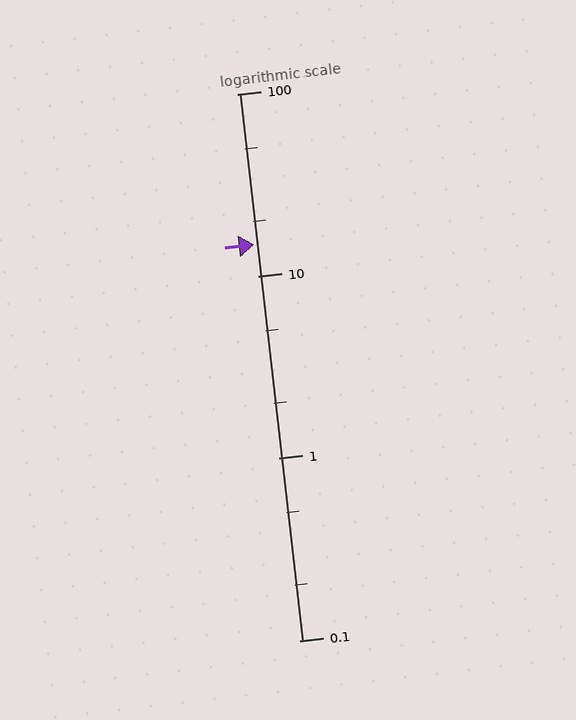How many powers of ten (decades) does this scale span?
The scale spans 3 decades, from 0.1 to 100.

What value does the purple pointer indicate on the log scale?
The pointer indicates approximately 15.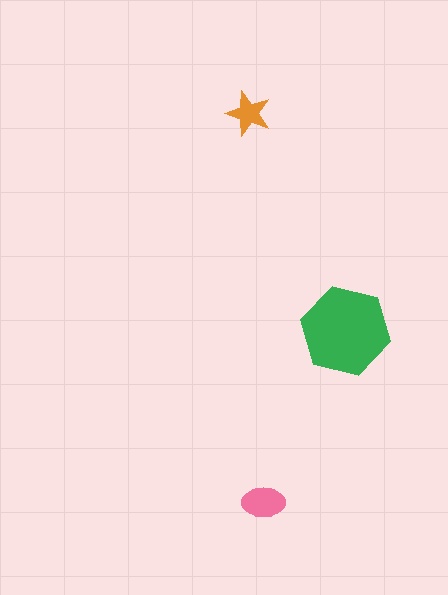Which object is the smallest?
The orange star.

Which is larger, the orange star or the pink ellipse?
The pink ellipse.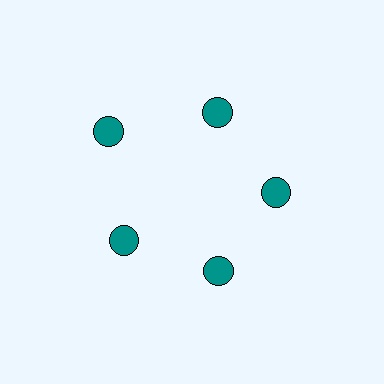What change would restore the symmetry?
The symmetry would be restored by moving it inward, back onto the ring so that all 5 circles sit at equal angles and equal distance from the center.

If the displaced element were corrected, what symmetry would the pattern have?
It would have 5-fold rotational symmetry — the pattern would map onto itself every 72 degrees.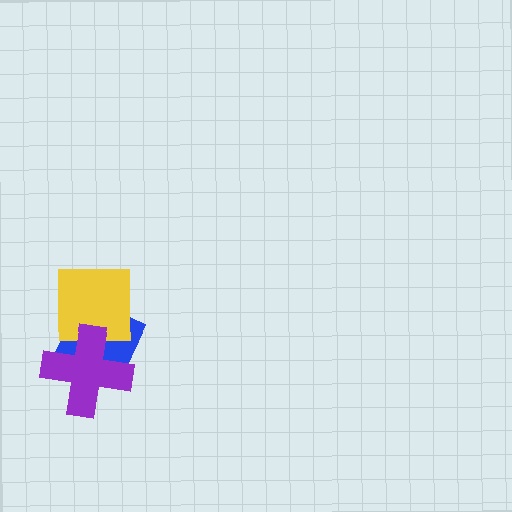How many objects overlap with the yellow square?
2 objects overlap with the yellow square.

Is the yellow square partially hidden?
Yes, it is partially covered by another shape.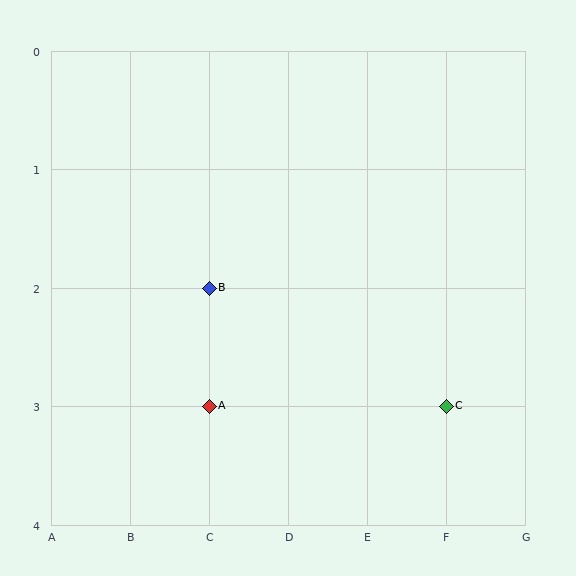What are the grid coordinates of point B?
Point B is at grid coordinates (C, 2).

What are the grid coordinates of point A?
Point A is at grid coordinates (C, 3).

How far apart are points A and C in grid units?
Points A and C are 3 columns apart.